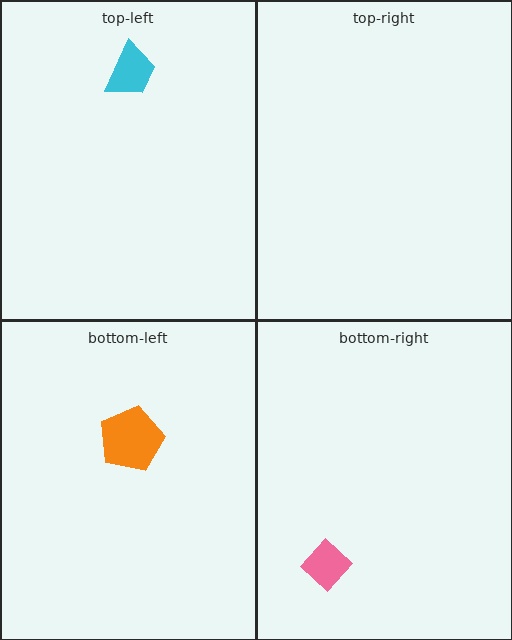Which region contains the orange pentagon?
The bottom-left region.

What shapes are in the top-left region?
The cyan trapezoid.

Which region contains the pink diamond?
The bottom-right region.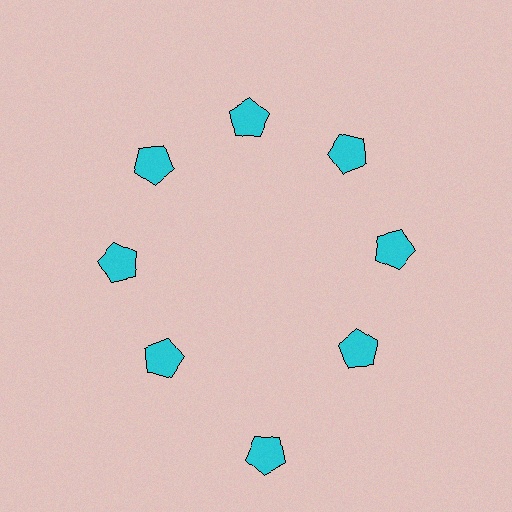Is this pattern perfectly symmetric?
No. The 8 cyan pentagons are arranged in a ring, but one element near the 6 o'clock position is pushed outward from the center, breaking the 8-fold rotational symmetry.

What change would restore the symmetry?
The symmetry would be restored by moving it inward, back onto the ring so that all 8 pentagons sit at equal angles and equal distance from the center.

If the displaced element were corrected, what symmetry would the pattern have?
It would have 8-fold rotational symmetry — the pattern would map onto itself every 45 degrees.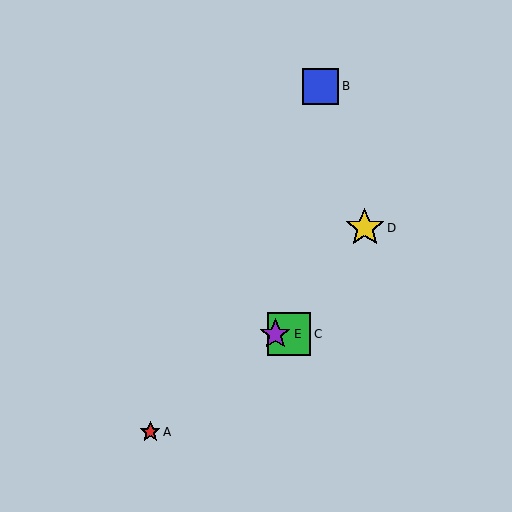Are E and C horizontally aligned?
Yes, both are at y≈334.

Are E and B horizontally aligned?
No, E is at y≈334 and B is at y≈86.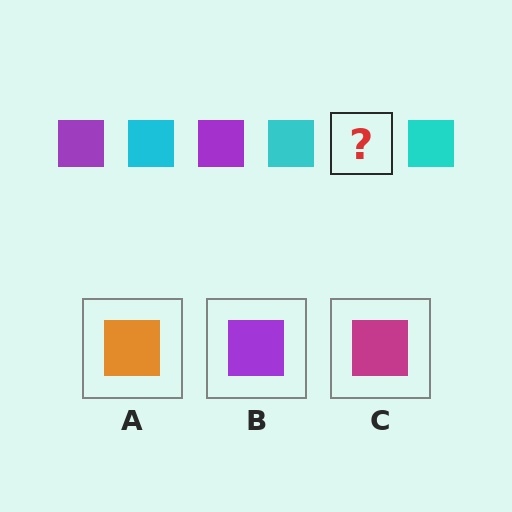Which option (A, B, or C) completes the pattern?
B.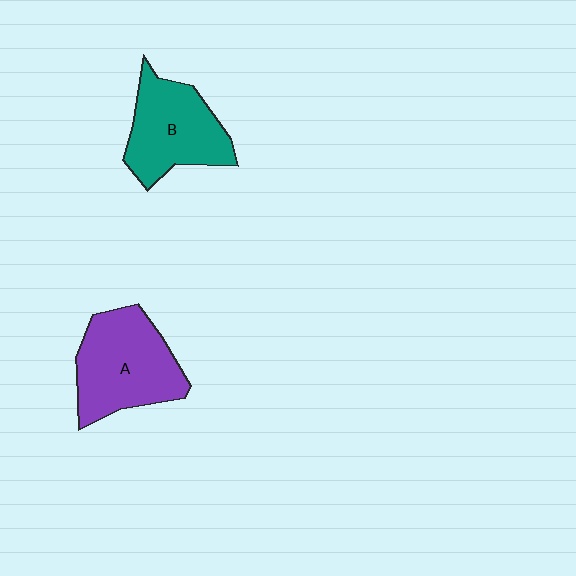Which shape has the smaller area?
Shape B (teal).